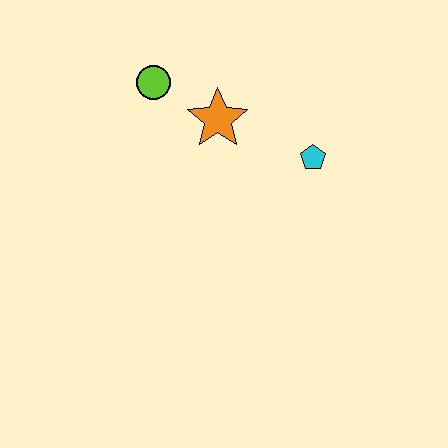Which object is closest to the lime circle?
The orange star is closest to the lime circle.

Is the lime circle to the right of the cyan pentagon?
No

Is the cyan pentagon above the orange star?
No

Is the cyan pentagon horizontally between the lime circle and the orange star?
No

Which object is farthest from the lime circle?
The cyan pentagon is farthest from the lime circle.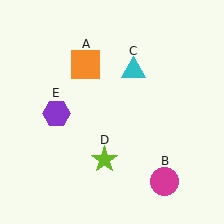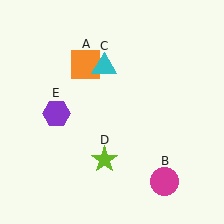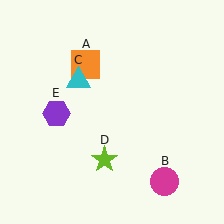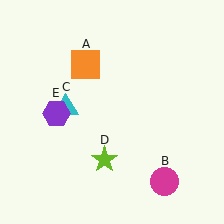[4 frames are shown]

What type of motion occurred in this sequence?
The cyan triangle (object C) rotated counterclockwise around the center of the scene.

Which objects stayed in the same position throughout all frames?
Orange square (object A) and magenta circle (object B) and lime star (object D) and purple hexagon (object E) remained stationary.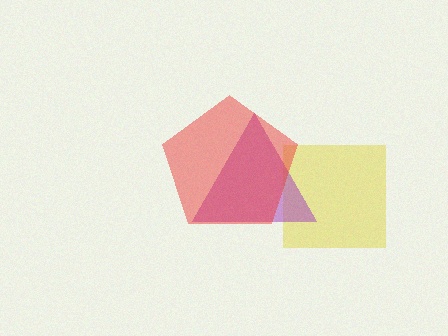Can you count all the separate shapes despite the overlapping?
Yes, there are 3 separate shapes.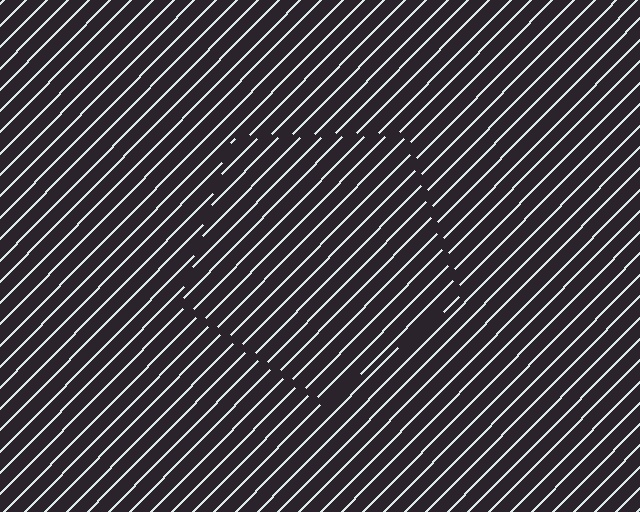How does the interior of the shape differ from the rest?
The interior of the shape contains the same grating, shifted by half a period — the contour is defined by the phase discontinuity where line-ends from the inner and outer gratings abut.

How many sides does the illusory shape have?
5 sides — the line-ends trace a pentagon.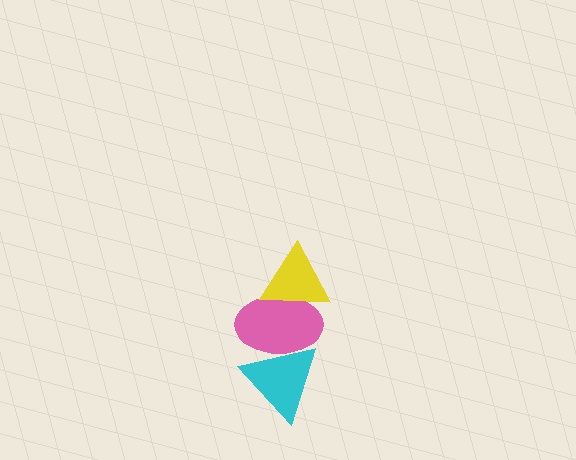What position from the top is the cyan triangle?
The cyan triangle is 3rd from the top.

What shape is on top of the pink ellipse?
The yellow triangle is on top of the pink ellipse.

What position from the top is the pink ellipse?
The pink ellipse is 2nd from the top.